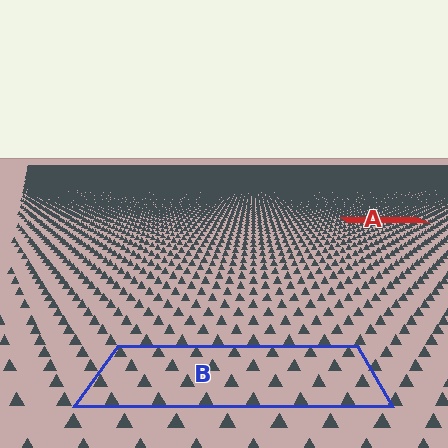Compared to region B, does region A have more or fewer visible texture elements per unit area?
Region A has more texture elements per unit area — they are packed more densely because it is farther away.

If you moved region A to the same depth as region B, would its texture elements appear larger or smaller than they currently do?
They would appear larger. At a closer depth, the same texture elements are projected at a bigger on-screen size.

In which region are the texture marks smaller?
The texture marks are smaller in region A, because it is farther away.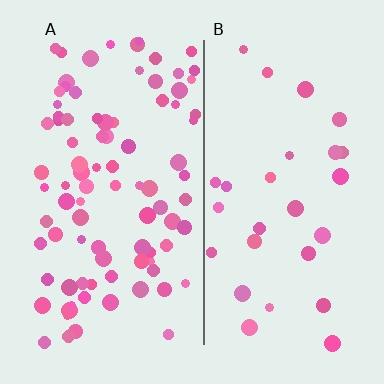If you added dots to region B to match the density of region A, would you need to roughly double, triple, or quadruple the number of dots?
Approximately triple.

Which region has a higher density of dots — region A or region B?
A (the left).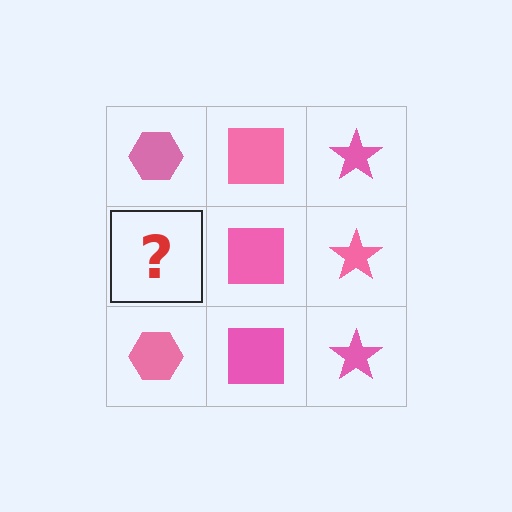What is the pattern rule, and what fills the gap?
The rule is that each column has a consistent shape. The gap should be filled with a pink hexagon.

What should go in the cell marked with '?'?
The missing cell should contain a pink hexagon.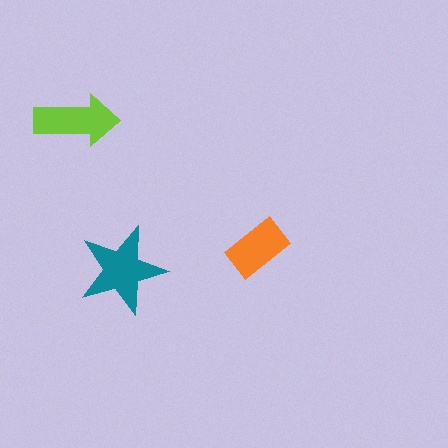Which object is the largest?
The teal star.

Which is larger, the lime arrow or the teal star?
The teal star.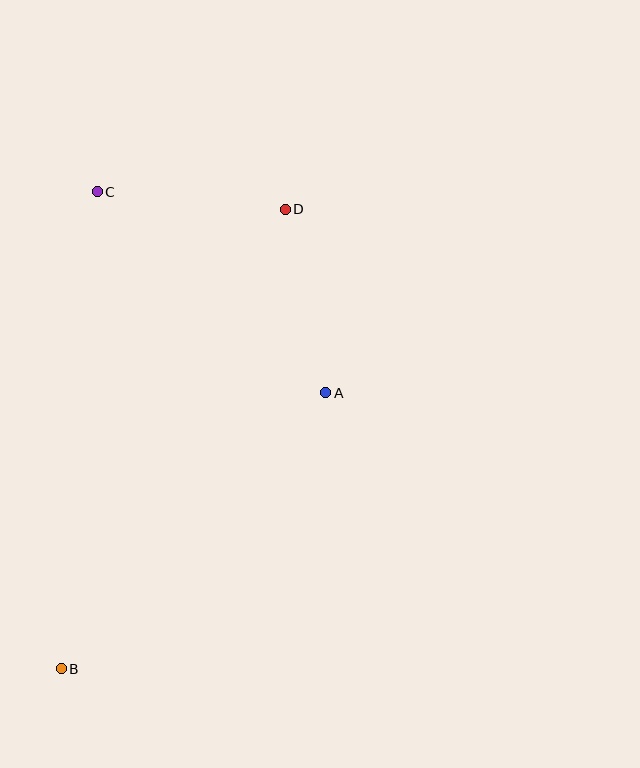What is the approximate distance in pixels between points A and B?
The distance between A and B is approximately 382 pixels.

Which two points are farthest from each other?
Points B and D are farthest from each other.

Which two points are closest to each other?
Points A and D are closest to each other.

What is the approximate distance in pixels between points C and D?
The distance between C and D is approximately 189 pixels.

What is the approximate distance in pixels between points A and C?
The distance between A and C is approximately 304 pixels.